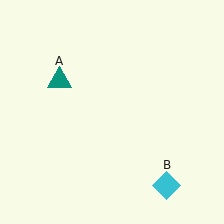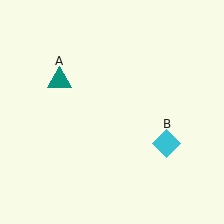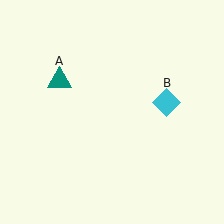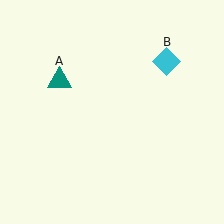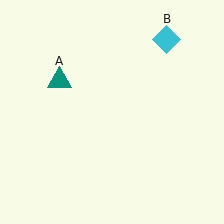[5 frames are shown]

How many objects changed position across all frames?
1 object changed position: cyan diamond (object B).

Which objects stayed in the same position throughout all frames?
Teal triangle (object A) remained stationary.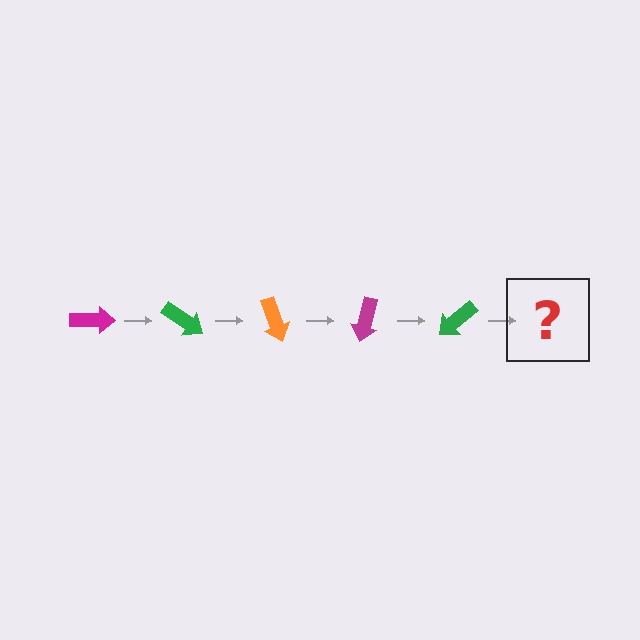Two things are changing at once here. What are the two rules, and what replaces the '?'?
The two rules are that it rotates 35 degrees each step and the color cycles through magenta, green, and orange. The '?' should be an orange arrow, rotated 175 degrees from the start.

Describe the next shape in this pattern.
It should be an orange arrow, rotated 175 degrees from the start.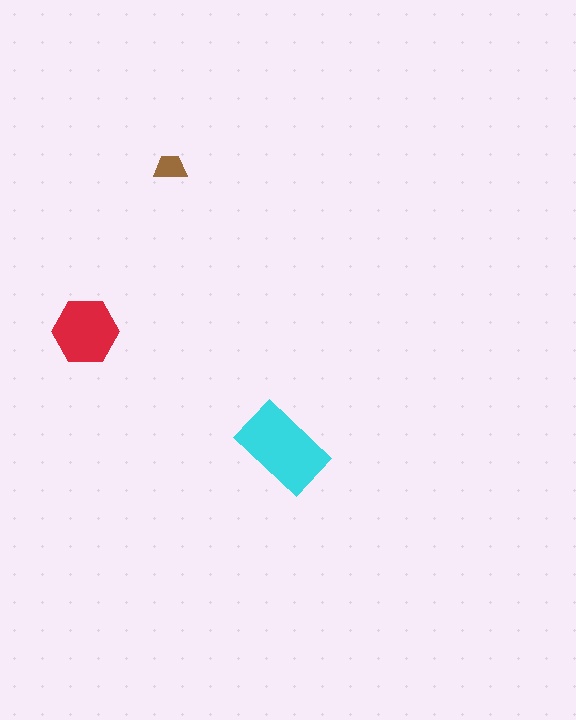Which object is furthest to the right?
The cyan rectangle is rightmost.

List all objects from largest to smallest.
The cyan rectangle, the red hexagon, the brown trapezoid.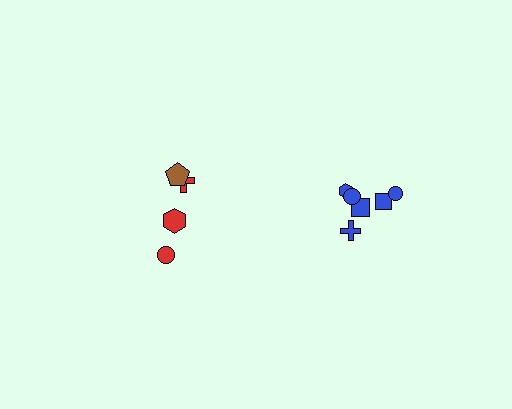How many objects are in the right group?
There are 6 objects.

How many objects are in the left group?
There are 4 objects.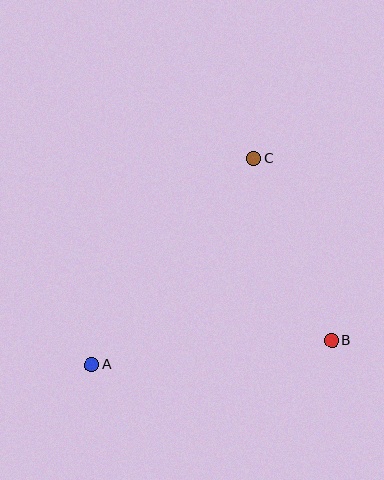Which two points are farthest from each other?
Points A and C are farthest from each other.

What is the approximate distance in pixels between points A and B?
The distance between A and B is approximately 242 pixels.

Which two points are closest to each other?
Points B and C are closest to each other.